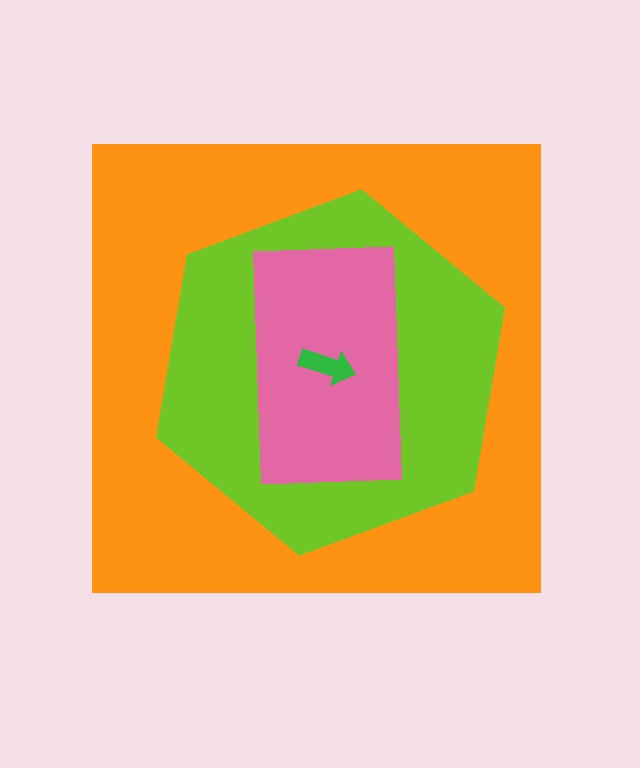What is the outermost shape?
The orange square.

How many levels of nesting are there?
4.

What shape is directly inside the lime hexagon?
The pink rectangle.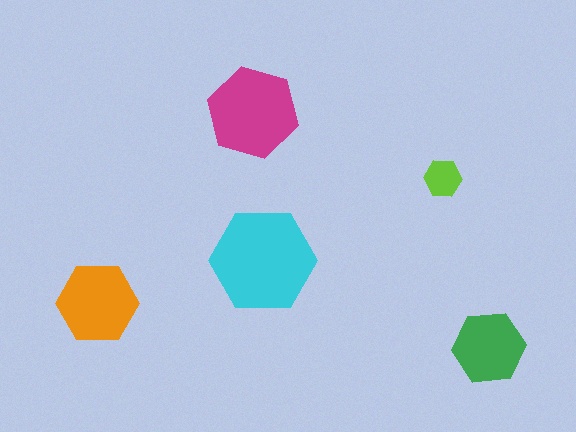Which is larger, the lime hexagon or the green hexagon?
The green one.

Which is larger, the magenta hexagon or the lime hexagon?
The magenta one.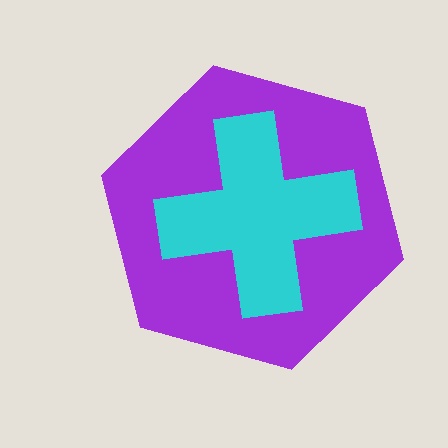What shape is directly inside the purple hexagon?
The cyan cross.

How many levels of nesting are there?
2.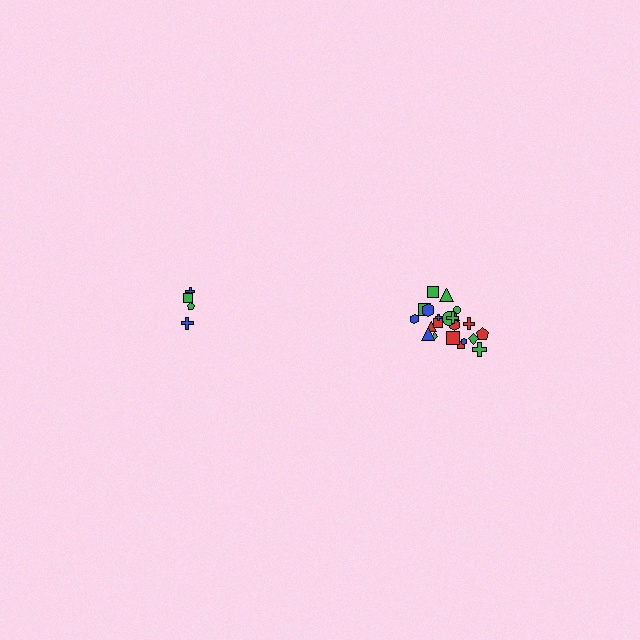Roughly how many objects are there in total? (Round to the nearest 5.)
Roughly 25 objects in total.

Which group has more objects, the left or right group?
The right group.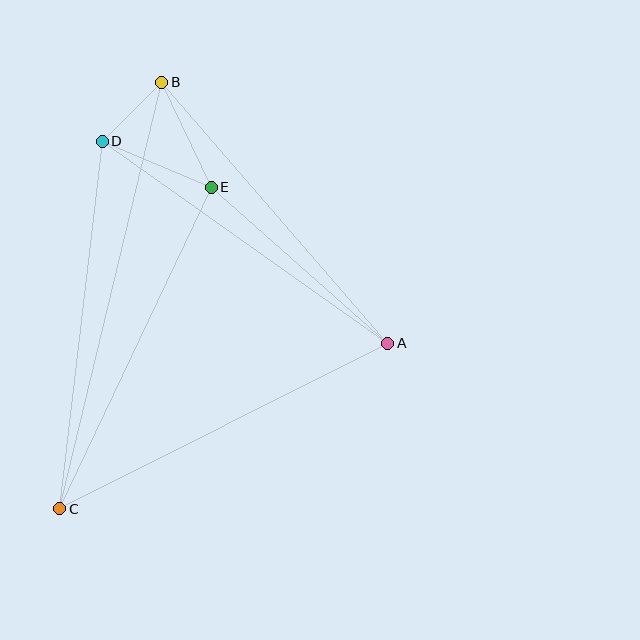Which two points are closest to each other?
Points B and D are closest to each other.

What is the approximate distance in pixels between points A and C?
The distance between A and C is approximately 368 pixels.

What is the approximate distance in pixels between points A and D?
The distance between A and D is approximately 350 pixels.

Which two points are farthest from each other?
Points B and C are farthest from each other.